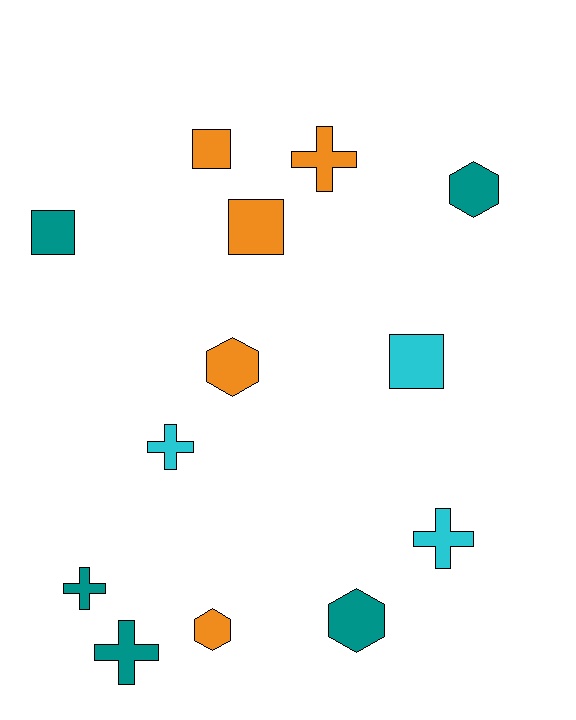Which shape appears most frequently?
Cross, with 5 objects.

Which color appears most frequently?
Teal, with 5 objects.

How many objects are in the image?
There are 13 objects.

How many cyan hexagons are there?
There are no cyan hexagons.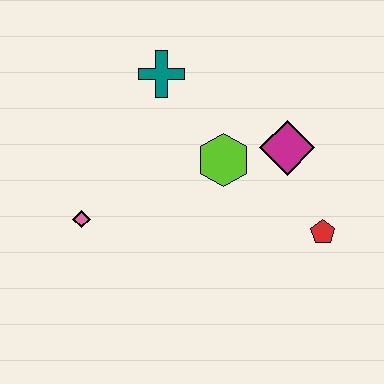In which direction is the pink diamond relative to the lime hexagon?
The pink diamond is to the left of the lime hexagon.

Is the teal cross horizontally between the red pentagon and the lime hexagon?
No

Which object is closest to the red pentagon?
The magenta diamond is closest to the red pentagon.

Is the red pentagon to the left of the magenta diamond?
No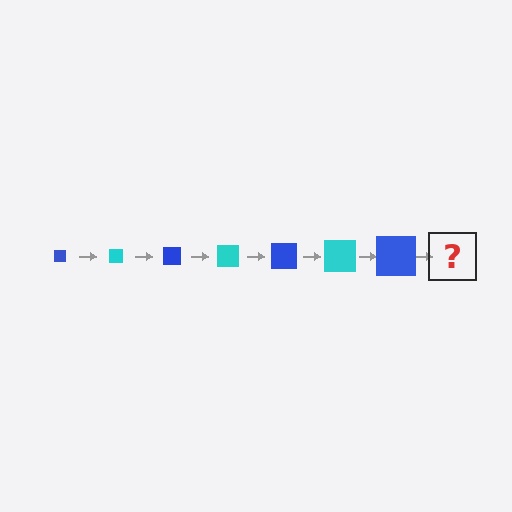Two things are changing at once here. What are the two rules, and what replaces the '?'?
The two rules are that the square grows larger each step and the color cycles through blue and cyan. The '?' should be a cyan square, larger than the previous one.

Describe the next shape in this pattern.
It should be a cyan square, larger than the previous one.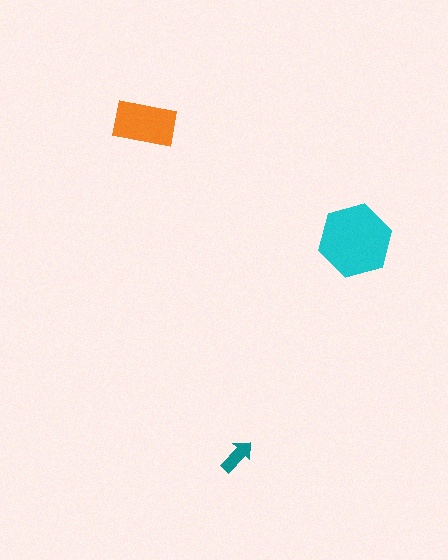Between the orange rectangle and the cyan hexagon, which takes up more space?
The cyan hexagon.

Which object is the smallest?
The teal arrow.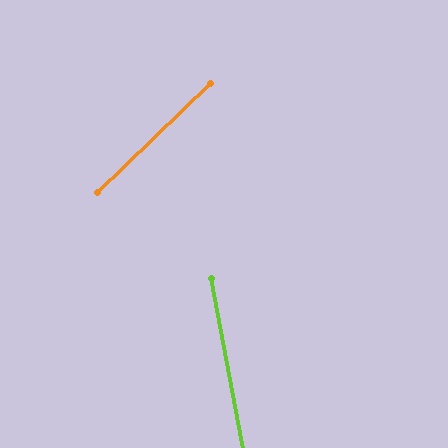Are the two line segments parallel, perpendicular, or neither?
Neither parallel nor perpendicular — they differ by about 57°.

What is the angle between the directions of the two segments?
Approximately 57 degrees.